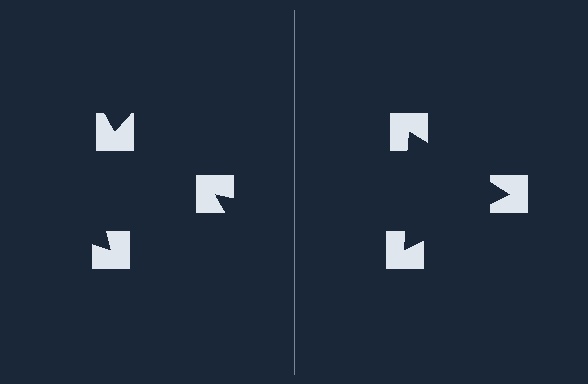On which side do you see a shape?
An illusory triangle appears on the right side. On the left side the wedge cuts are rotated, so no coherent shape forms.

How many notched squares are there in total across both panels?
6 — 3 on each side.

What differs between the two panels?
The notched squares are positioned identically on both sides; only the wedge orientations differ. On the right they align to a triangle; on the left they are misaligned.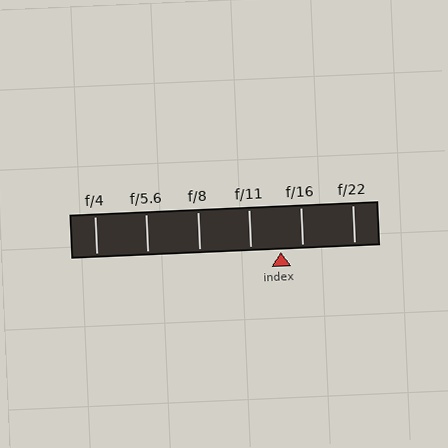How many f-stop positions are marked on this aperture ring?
There are 6 f-stop positions marked.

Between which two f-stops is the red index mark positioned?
The index mark is between f/11 and f/16.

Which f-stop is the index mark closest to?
The index mark is closest to f/16.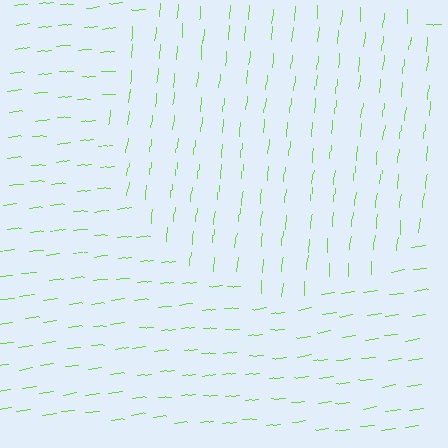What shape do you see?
I see a circle.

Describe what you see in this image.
The image is filled with small lime line segments. A circle region in the image has lines oriented differently from the surrounding lines, creating a visible texture boundary.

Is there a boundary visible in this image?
Yes, there is a texture boundary formed by a change in line orientation.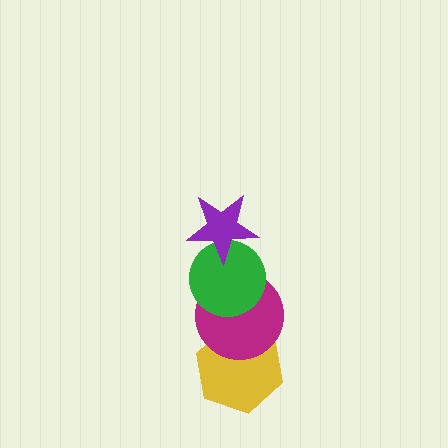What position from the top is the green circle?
The green circle is 2nd from the top.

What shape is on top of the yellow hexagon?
The magenta circle is on top of the yellow hexagon.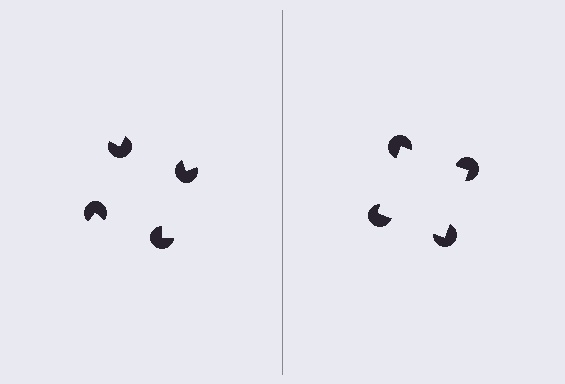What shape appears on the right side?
An illusory square.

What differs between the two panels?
The pac-man discs are positioned identically on both sides; only the wedge orientations differ. On the right they align to a square; on the left they are misaligned.